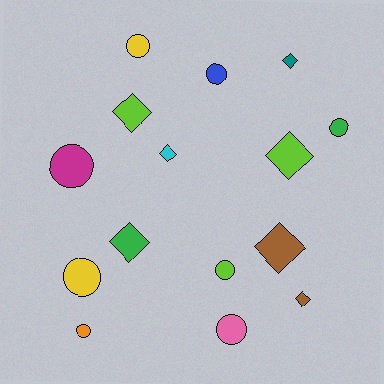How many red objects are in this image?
There are no red objects.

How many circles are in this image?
There are 8 circles.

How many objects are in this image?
There are 15 objects.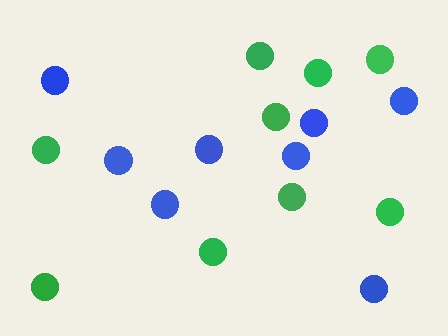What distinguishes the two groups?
There are 2 groups: one group of blue circles (8) and one group of green circles (9).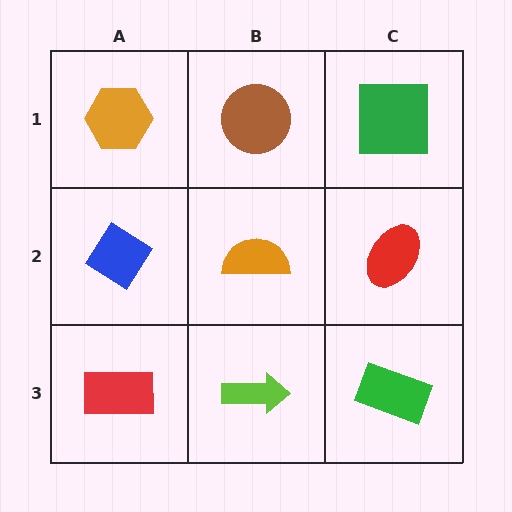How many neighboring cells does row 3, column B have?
3.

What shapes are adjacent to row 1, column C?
A red ellipse (row 2, column C), a brown circle (row 1, column B).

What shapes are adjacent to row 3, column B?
An orange semicircle (row 2, column B), a red rectangle (row 3, column A), a green rectangle (row 3, column C).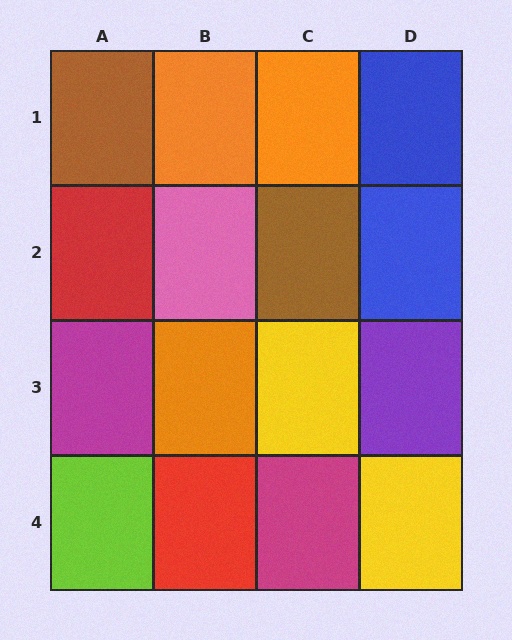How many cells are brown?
2 cells are brown.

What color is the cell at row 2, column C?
Brown.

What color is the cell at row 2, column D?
Blue.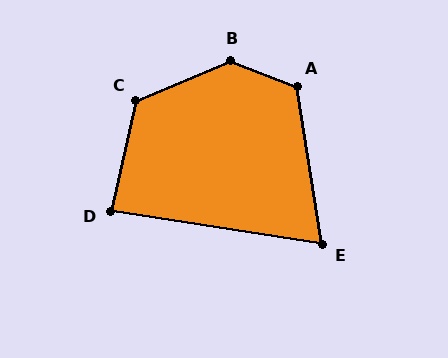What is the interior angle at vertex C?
Approximately 125 degrees (obtuse).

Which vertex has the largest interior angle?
B, at approximately 137 degrees.